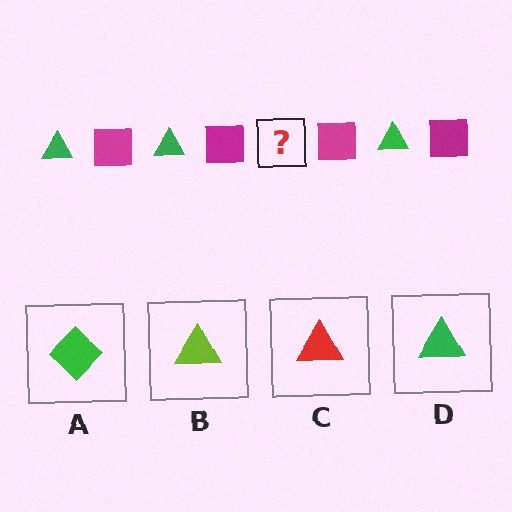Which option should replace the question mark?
Option D.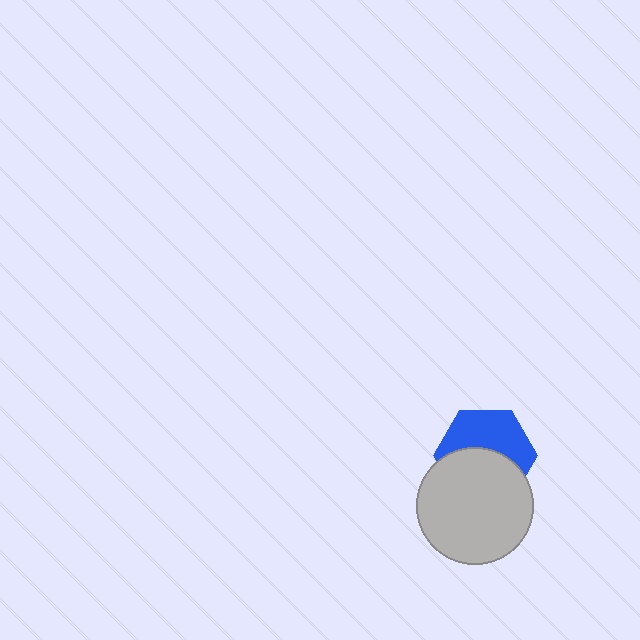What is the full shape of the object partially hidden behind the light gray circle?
The partially hidden object is a blue hexagon.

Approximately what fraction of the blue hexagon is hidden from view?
Roughly 50% of the blue hexagon is hidden behind the light gray circle.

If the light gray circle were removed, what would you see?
You would see the complete blue hexagon.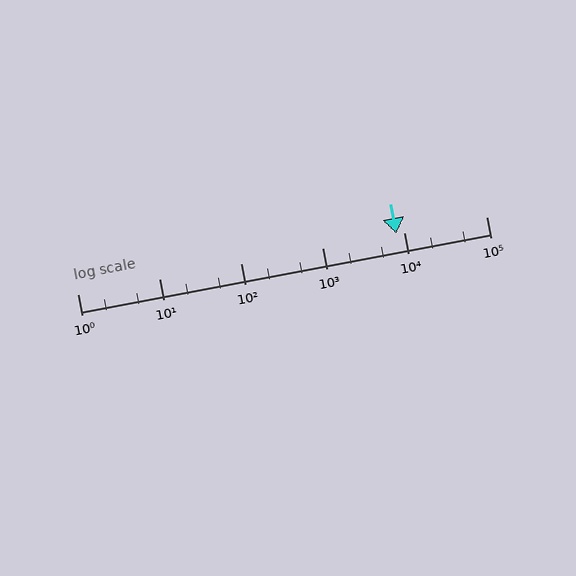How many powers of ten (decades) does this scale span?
The scale spans 5 decades, from 1 to 100000.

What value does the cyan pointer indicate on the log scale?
The pointer indicates approximately 8000.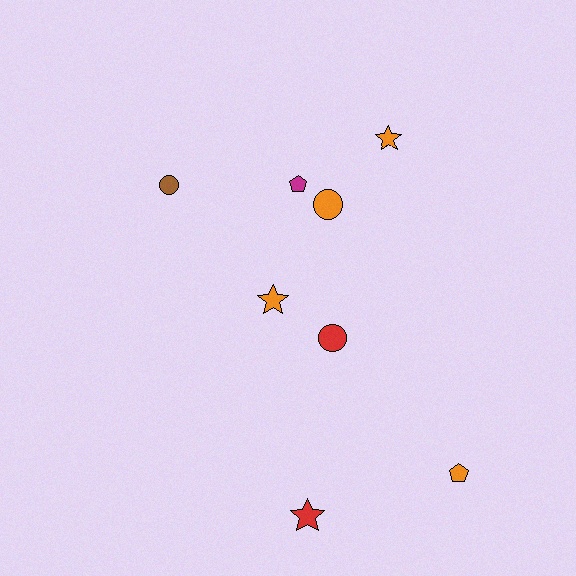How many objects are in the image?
There are 8 objects.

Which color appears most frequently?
Orange, with 4 objects.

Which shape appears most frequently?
Circle, with 3 objects.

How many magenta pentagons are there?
There is 1 magenta pentagon.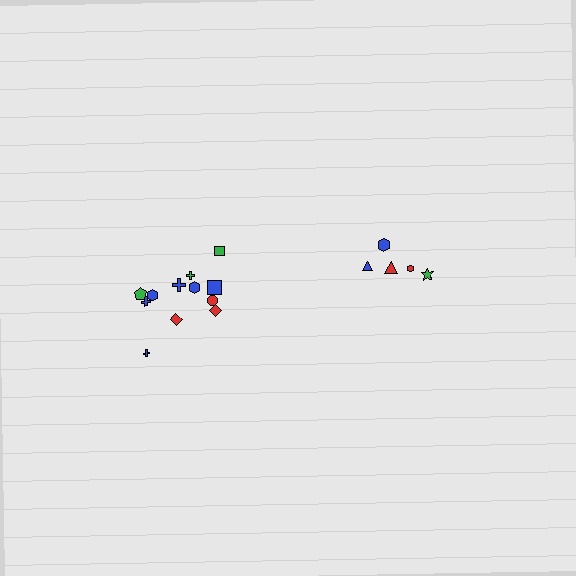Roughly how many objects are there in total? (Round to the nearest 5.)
Roughly 15 objects in total.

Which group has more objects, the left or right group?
The left group.